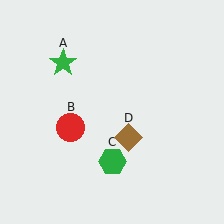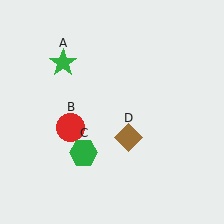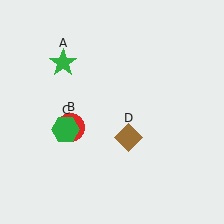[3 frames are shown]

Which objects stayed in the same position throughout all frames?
Green star (object A) and red circle (object B) and brown diamond (object D) remained stationary.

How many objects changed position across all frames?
1 object changed position: green hexagon (object C).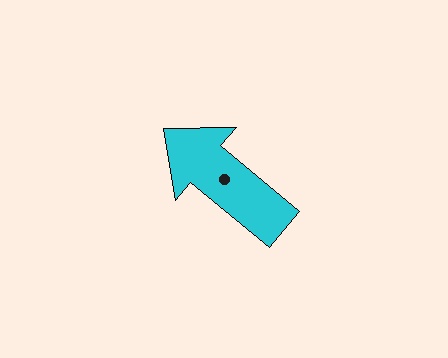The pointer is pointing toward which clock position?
Roughly 10 o'clock.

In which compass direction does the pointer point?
Northwest.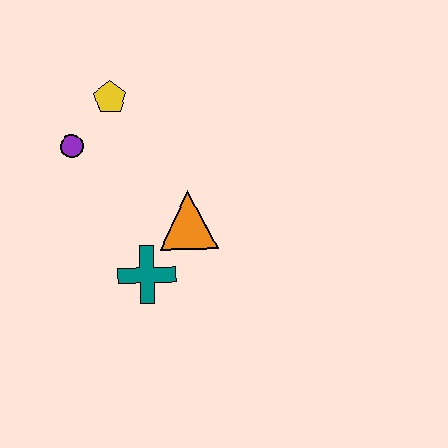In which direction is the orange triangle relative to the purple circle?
The orange triangle is to the right of the purple circle.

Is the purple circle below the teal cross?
No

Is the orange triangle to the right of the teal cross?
Yes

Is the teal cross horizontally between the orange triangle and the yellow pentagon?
Yes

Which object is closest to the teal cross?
The orange triangle is closest to the teal cross.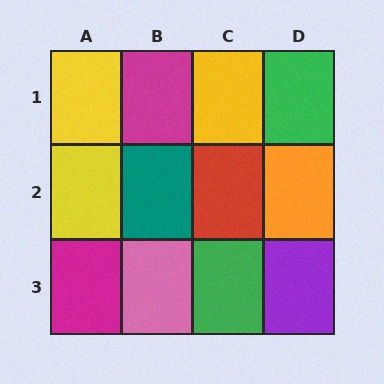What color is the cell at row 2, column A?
Yellow.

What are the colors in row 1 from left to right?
Yellow, magenta, yellow, green.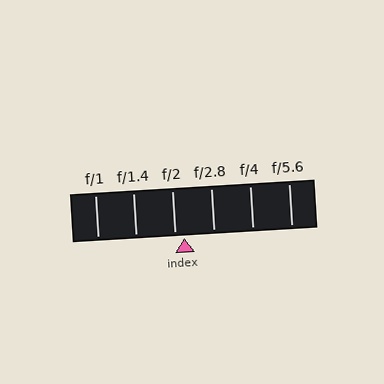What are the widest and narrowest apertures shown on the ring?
The widest aperture shown is f/1 and the narrowest is f/5.6.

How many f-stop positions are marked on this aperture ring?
There are 6 f-stop positions marked.